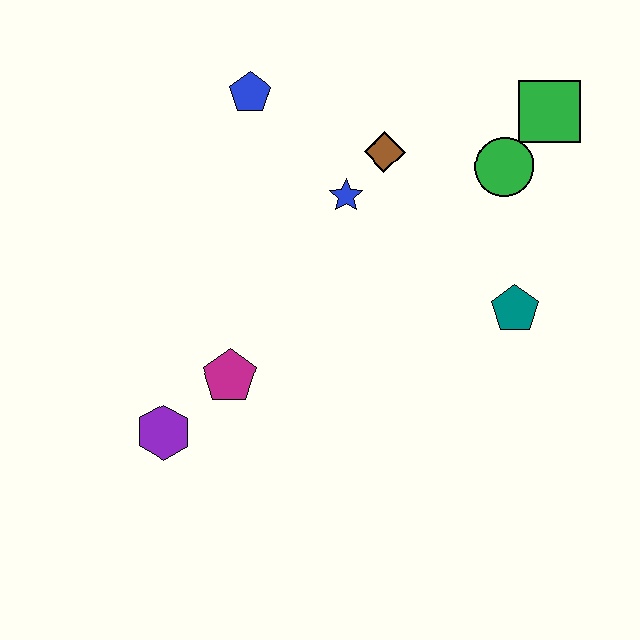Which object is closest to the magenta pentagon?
The purple hexagon is closest to the magenta pentagon.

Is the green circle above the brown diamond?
No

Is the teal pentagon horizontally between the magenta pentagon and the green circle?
No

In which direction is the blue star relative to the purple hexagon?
The blue star is above the purple hexagon.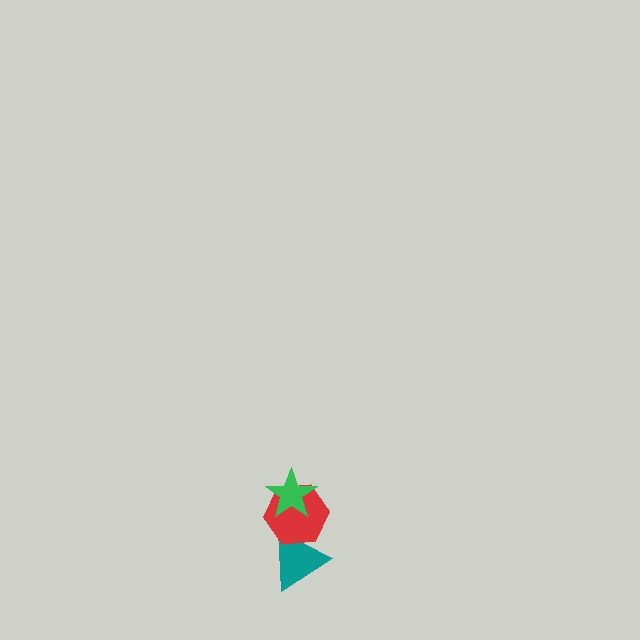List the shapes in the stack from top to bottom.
From top to bottom: the green star, the red hexagon, the teal triangle.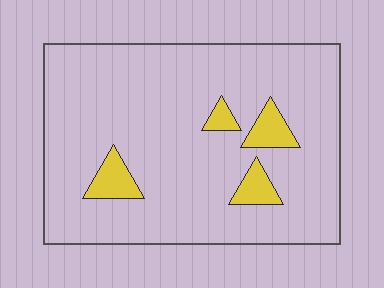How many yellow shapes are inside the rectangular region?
4.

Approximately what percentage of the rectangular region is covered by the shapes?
Approximately 10%.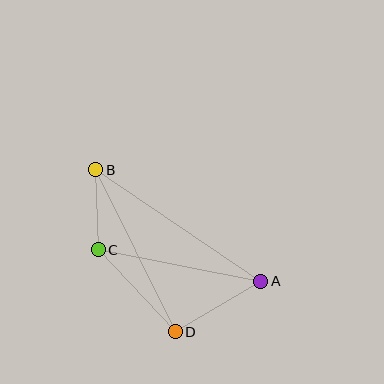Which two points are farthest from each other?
Points A and B are farthest from each other.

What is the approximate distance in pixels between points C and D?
The distance between C and D is approximately 113 pixels.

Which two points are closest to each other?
Points B and C are closest to each other.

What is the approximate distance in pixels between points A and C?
The distance between A and C is approximately 165 pixels.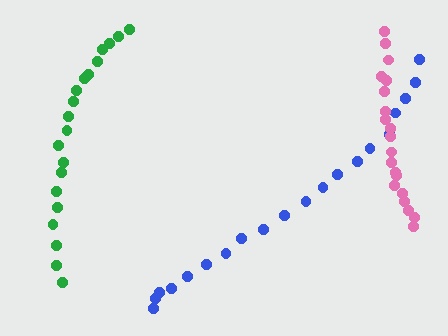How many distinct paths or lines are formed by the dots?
There are 3 distinct paths.